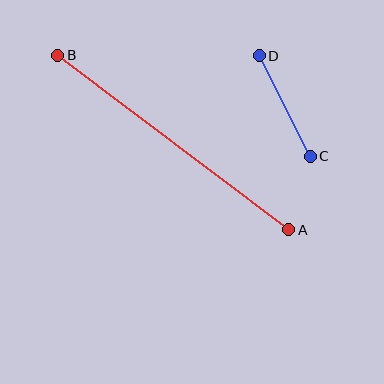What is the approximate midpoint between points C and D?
The midpoint is at approximately (285, 106) pixels.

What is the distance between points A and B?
The distance is approximately 290 pixels.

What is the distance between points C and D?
The distance is approximately 112 pixels.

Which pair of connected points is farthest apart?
Points A and B are farthest apart.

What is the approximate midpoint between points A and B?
The midpoint is at approximately (173, 143) pixels.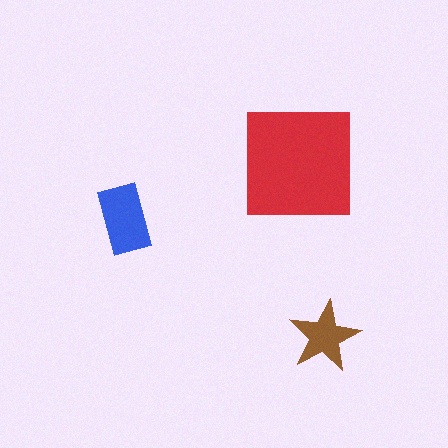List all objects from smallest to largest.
The brown star, the blue rectangle, the red square.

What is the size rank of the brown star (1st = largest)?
3rd.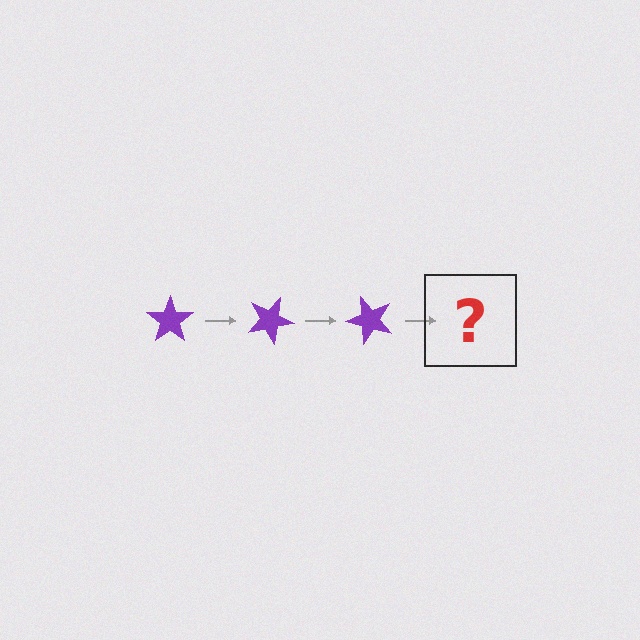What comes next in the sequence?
The next element should be a purple star rotated 75 degrees.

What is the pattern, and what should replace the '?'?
The pattern is that the star rotates 25 degrees each step. The '?' should be a purple star rotated 75 degrees.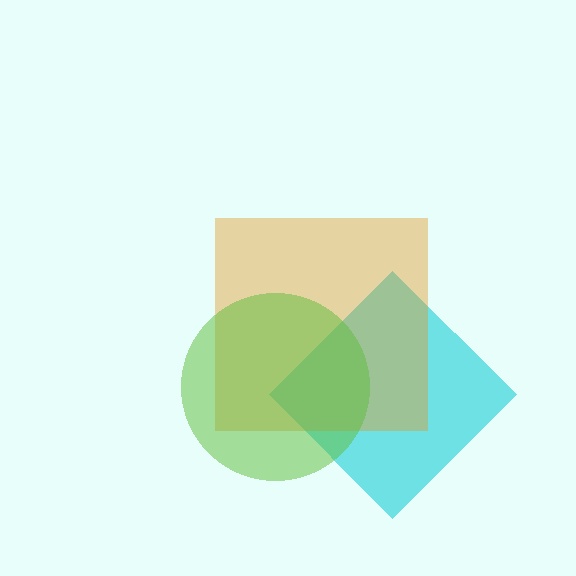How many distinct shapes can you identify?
There are 3 distinct shapes: a cyan diamond, an orange square, a lime circle.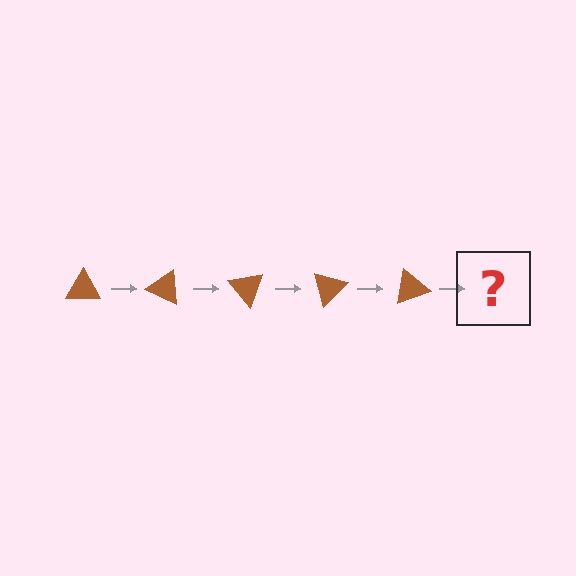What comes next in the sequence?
The next element should be a brown triangle rotated 125 degrees.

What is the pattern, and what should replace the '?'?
The pattern is that the triangle rotates 25 degrees each step. The '?' should be a brown triangle rotated 125 degrees.